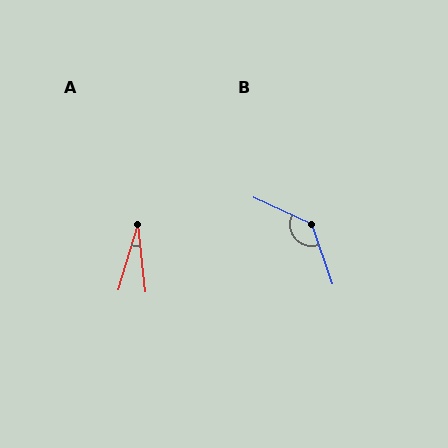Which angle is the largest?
B, at approximately 134 degrees.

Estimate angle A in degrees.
Approximately 23 degrees.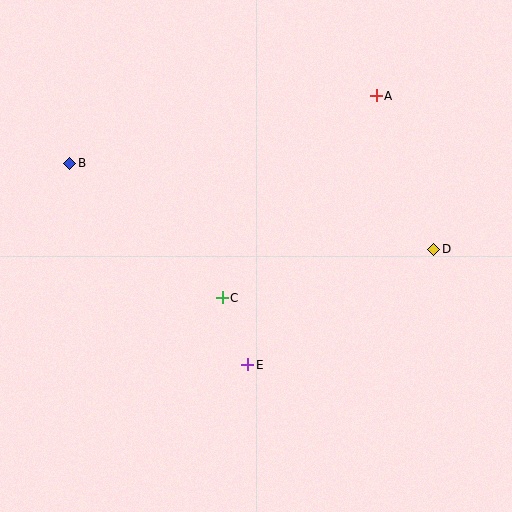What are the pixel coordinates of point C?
Point C is at (222, 298).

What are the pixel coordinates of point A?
Point A is at (376, 96).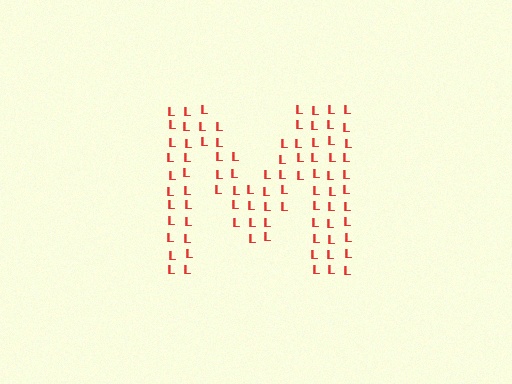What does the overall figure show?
The overall figure shows the letter M.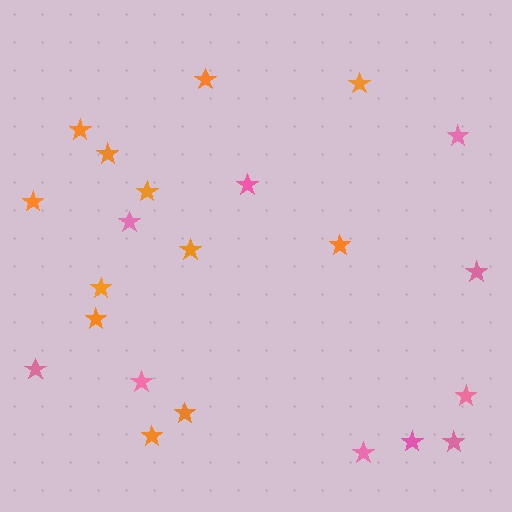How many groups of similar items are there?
There are 2 groups: one group of orange stars (12) and one group of pink stars (10).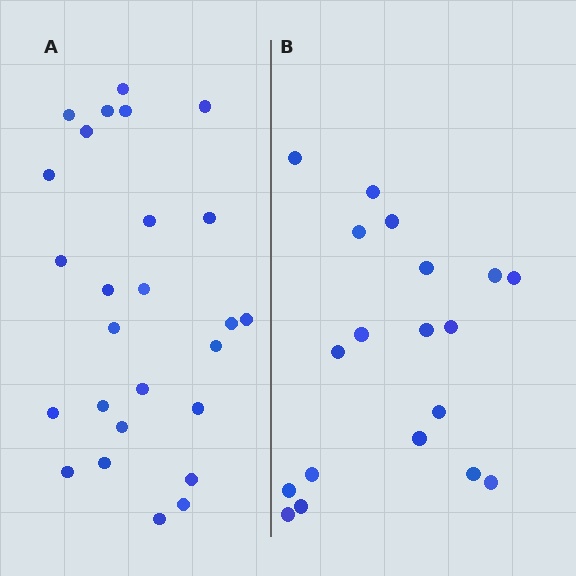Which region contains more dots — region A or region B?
Region A (the left region) has more dots.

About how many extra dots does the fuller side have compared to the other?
Region A has roughly 8 or so more dots than region B.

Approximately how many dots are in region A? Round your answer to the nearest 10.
About 30 dots. (The exact count is 26, which rounds to 30.)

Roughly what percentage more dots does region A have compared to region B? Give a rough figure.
About 35% more.